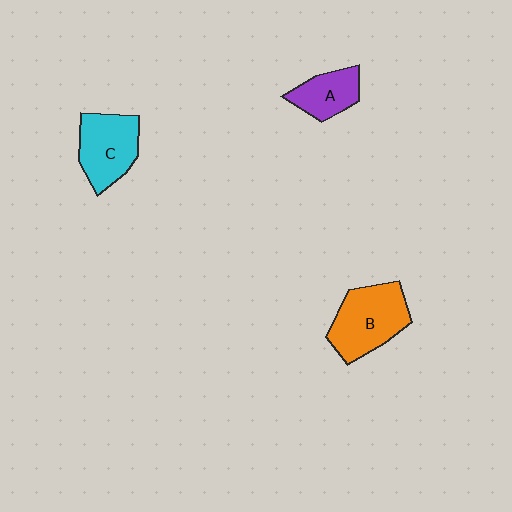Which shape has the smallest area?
Shape A (purple).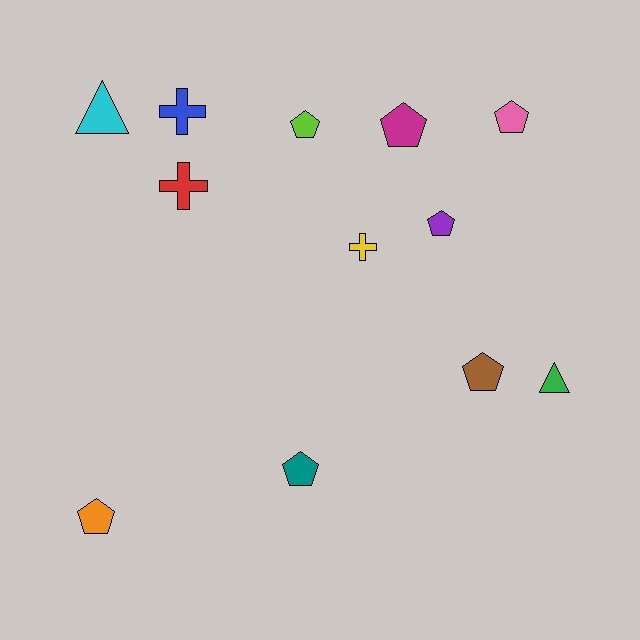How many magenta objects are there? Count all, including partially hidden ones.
There is 1 magenta object.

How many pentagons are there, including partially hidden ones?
There are 7 pentagons.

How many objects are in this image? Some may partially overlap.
There are 12 objects.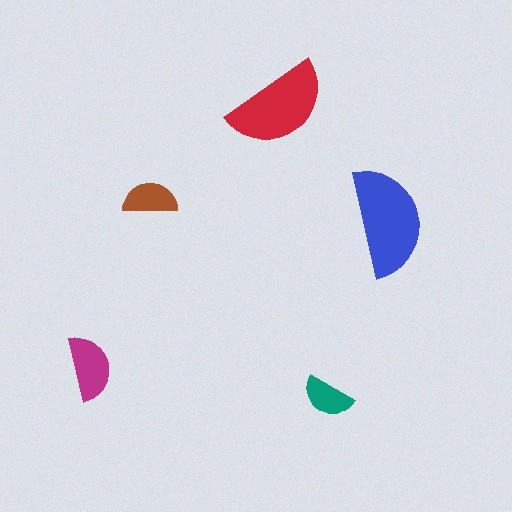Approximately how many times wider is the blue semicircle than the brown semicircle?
About 2 times wider.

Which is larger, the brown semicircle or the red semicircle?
The red one.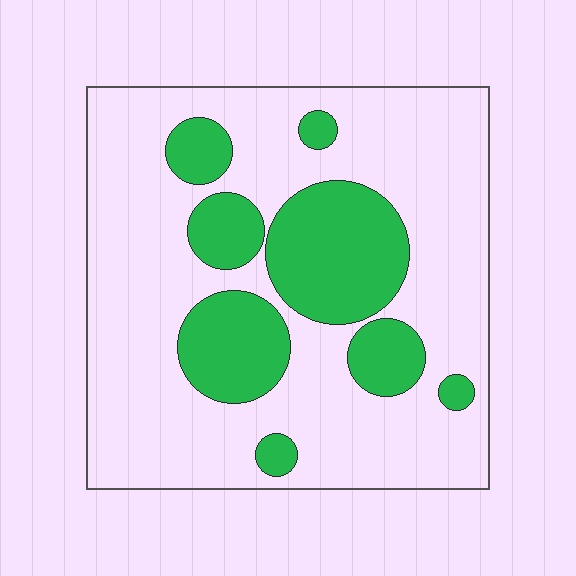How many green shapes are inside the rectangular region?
8.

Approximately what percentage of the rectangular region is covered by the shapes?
Approximately 25%.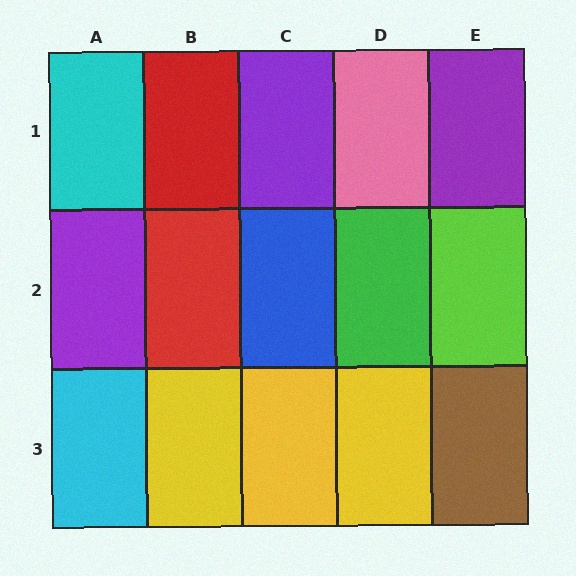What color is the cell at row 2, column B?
Red.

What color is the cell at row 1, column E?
Purple.